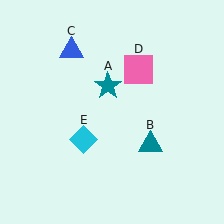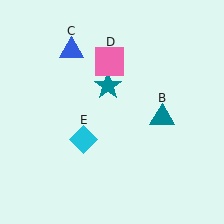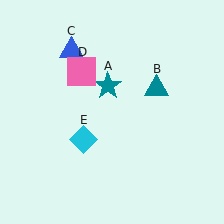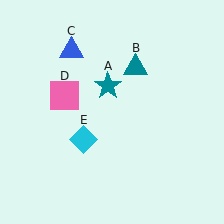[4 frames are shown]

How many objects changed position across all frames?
2 objects changed position: teal triangle (object B), pink square (object D).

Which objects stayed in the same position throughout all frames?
Teal star (object A) and blue triangle (object C) and cyan diamond (object E) remained stationary.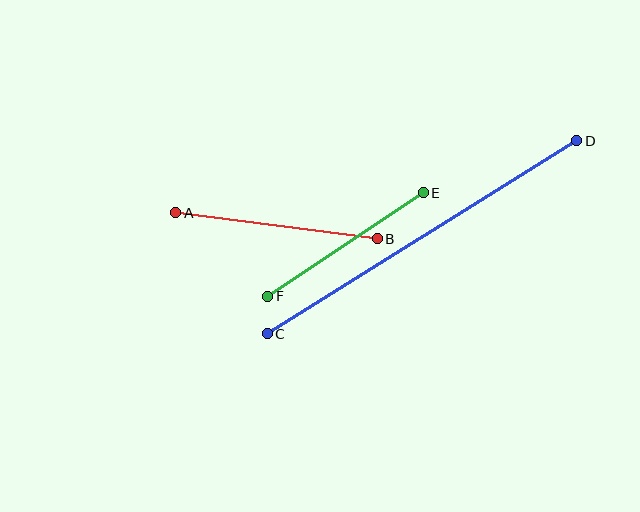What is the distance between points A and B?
The distance is approximately 203 pixels.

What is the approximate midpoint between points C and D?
The midpoint is at approximately (422, 237) pixels.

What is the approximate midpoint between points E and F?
The midpoint is at approximately (346, 245) pixels.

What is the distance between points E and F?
The distance is approximately 187 pixels.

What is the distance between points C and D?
The distance is approximately 365 pixels.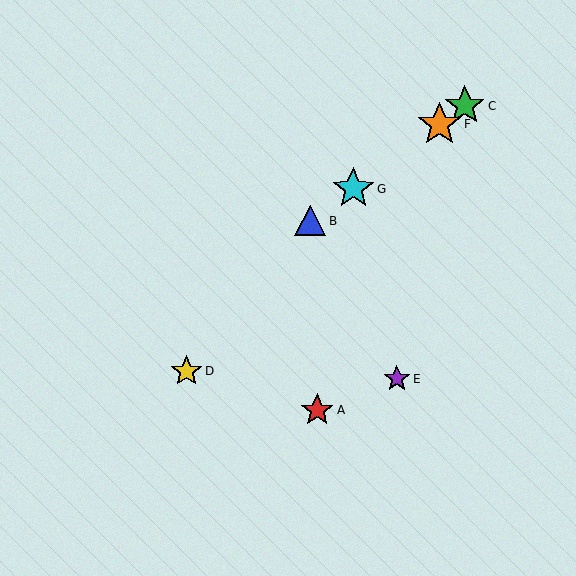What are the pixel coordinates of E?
Object E is at (397, 379).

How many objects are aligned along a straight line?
4 objects (B, C, F, G) are aligned along a straight line.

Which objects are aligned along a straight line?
Objects B, C, F, G are aligned along a straight line.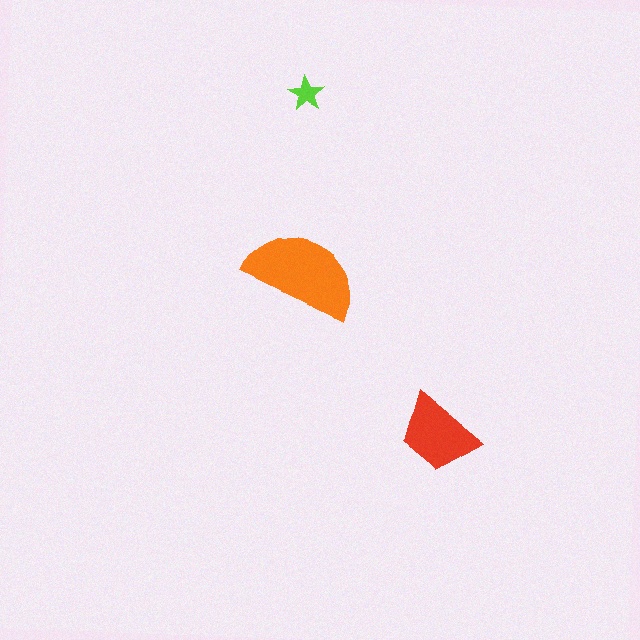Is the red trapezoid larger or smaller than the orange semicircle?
Smaller.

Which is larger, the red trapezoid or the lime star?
The red trapezoid.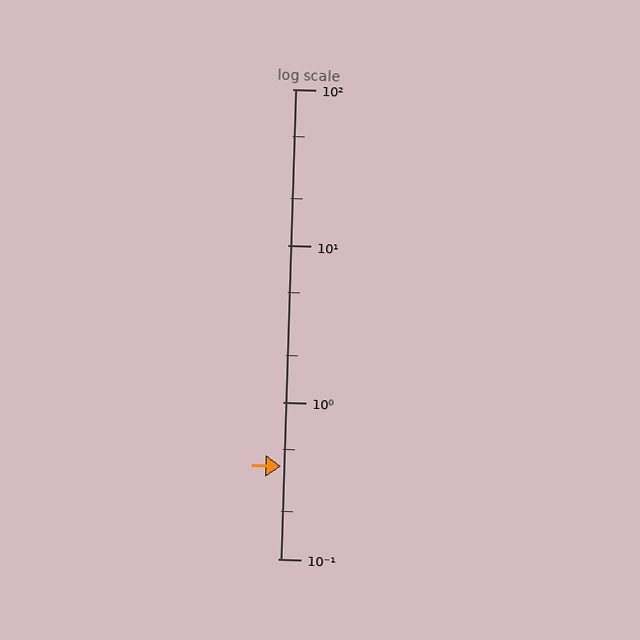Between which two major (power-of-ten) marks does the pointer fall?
The pointer is between 0.1 and 1.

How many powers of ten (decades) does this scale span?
The scale spans 3 decades, from 0.1 to 100.